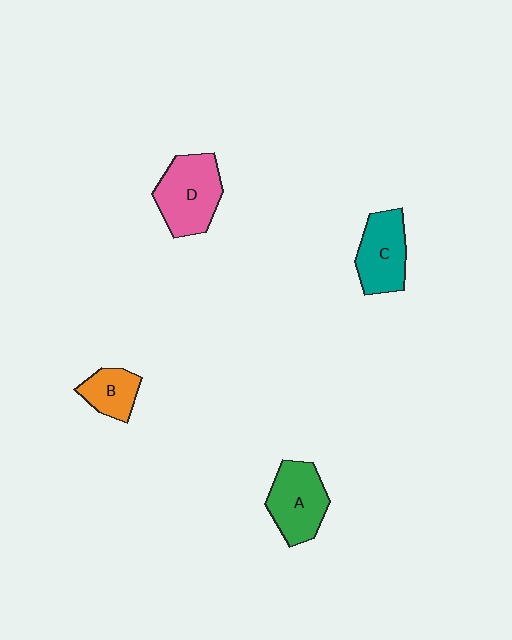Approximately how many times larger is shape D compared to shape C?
Approximately 1.2 times.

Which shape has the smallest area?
Shape B (orange).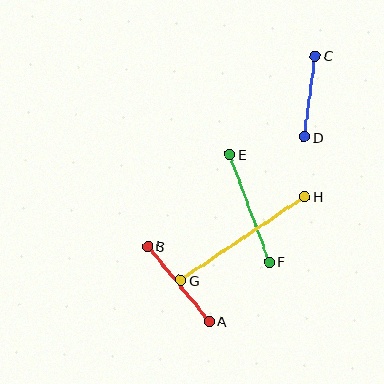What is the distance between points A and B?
The distance is approximately 97 pixels.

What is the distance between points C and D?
The distance is approximately 82 pixels.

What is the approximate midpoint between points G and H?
The midpoint is at approximately (243, 238) pixels.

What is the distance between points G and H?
The distance is approximately 150 pixels.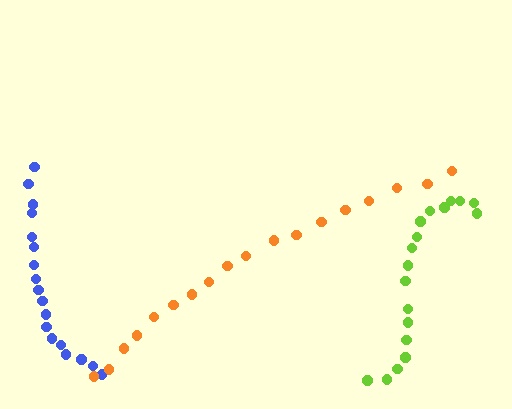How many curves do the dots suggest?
There are 3 distinct paths.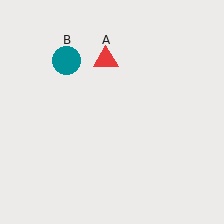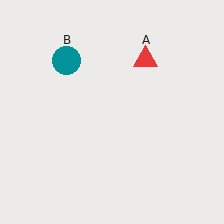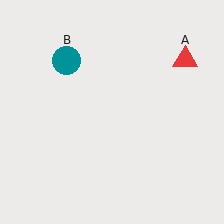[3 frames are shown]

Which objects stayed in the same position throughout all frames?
Teal circle (object B) remained stationary.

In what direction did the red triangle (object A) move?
The red triangle (object A) moved right.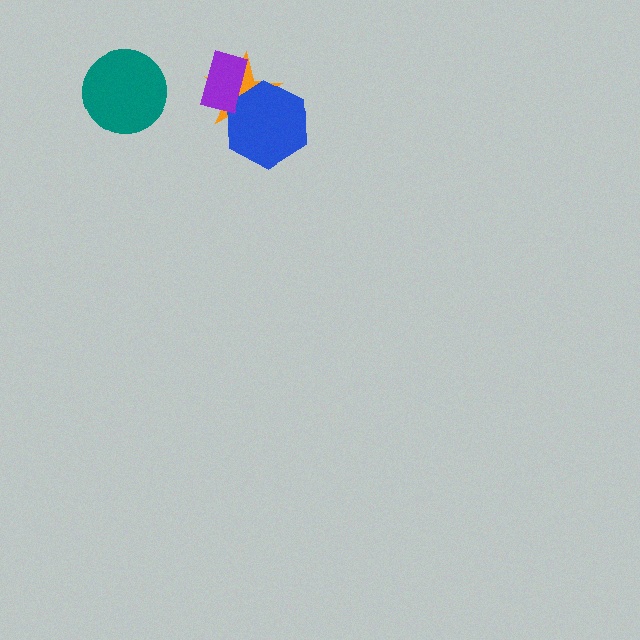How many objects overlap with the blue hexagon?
2 objects overlap with the blue hexagon.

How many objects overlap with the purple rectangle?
2 objects overlap with the purple rectangle.